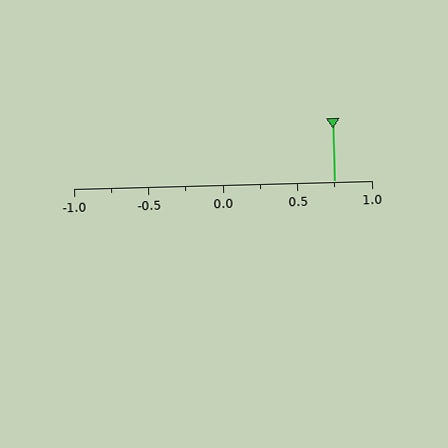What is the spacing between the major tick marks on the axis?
The major ticks are spaced 0.5 apart.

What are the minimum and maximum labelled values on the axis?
The axis runs from -1.0 to 1.0.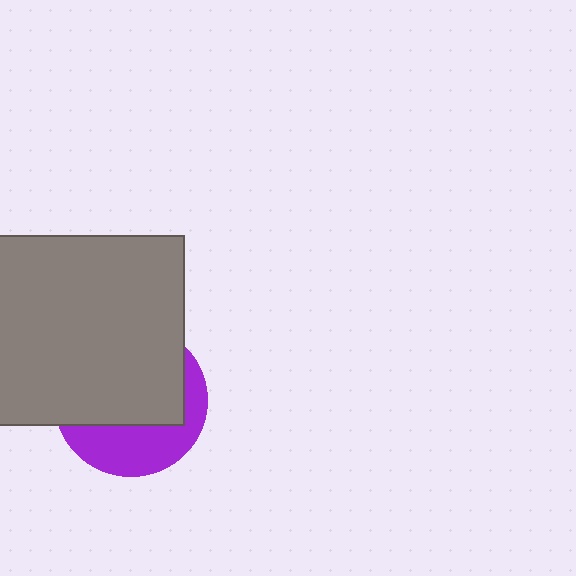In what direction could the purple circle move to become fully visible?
The purple circle could move down. That would shift it out from behind the gray square entirely.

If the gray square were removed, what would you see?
You would see the complete purple circle.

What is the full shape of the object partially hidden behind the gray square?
The partially hidden object is a purple circle.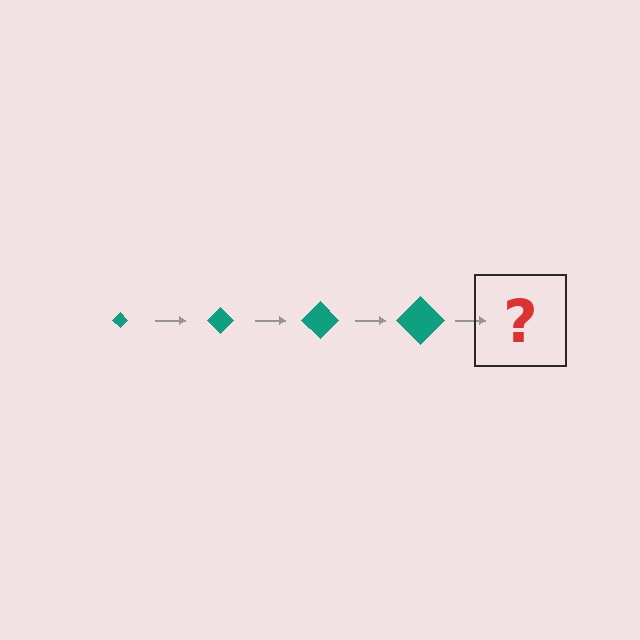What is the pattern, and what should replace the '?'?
The pattern is that the diamond gets progressively larger each step. The '?' should be a teal diamond, larger than the previous one.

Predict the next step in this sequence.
The next step is a teal diamond, larger than the previous one.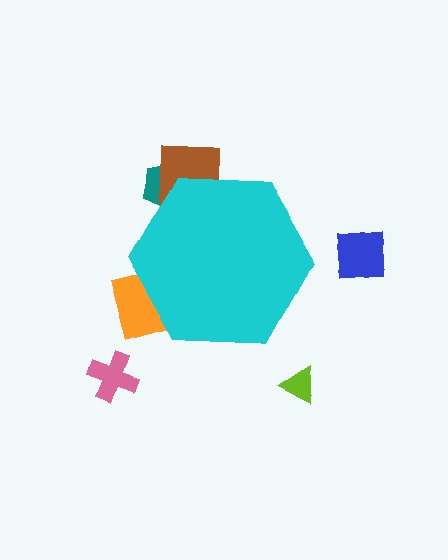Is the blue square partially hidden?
No, the blue square is fully visible.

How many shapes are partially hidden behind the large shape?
3 shapes are partially hidden.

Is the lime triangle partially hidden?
No, the lime triangle is fully visible.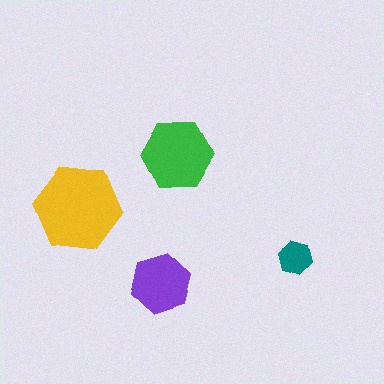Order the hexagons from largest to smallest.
the yellow one, the green one, the purple one, the teal one.